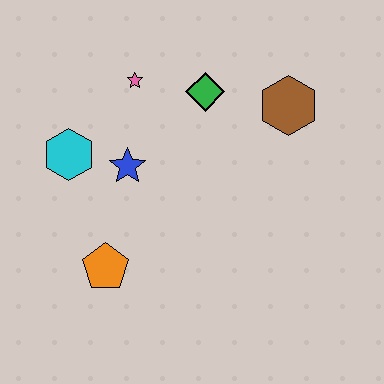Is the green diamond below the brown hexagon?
No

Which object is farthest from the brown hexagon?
The orange pentagon is farthest from the brown hexagon.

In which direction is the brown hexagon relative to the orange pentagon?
The brown hexagon is to the right of the orange pentagon.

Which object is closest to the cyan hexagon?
The blue star is closest to the cyan hexagon.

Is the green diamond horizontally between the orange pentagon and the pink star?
No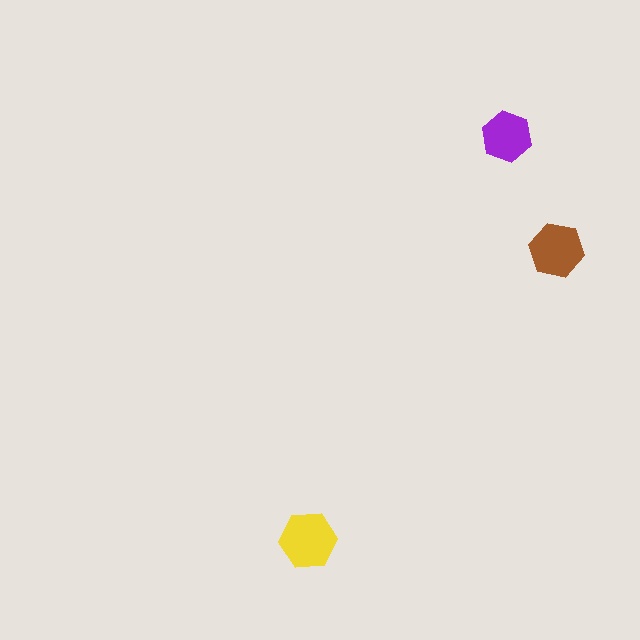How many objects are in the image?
There are 3 objects in the image.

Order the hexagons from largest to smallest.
the yellow one, the brown one, the purple one.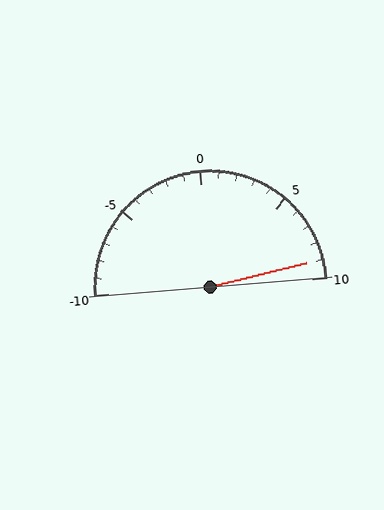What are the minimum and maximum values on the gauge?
The gauge ranges from -10 to 10.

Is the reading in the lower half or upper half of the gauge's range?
The reading is in the upper half of the range (-10 to 10).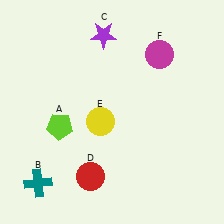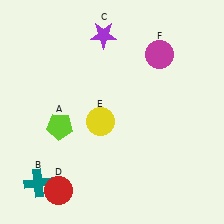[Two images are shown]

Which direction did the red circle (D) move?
The red circle (D) moved left.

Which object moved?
The red circle (D) moved left.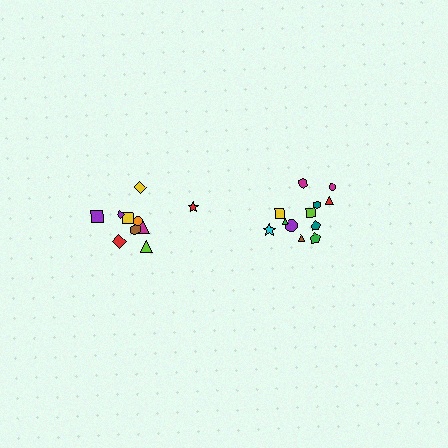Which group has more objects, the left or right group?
The right group.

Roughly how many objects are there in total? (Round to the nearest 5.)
Roughly 20 objects in total.